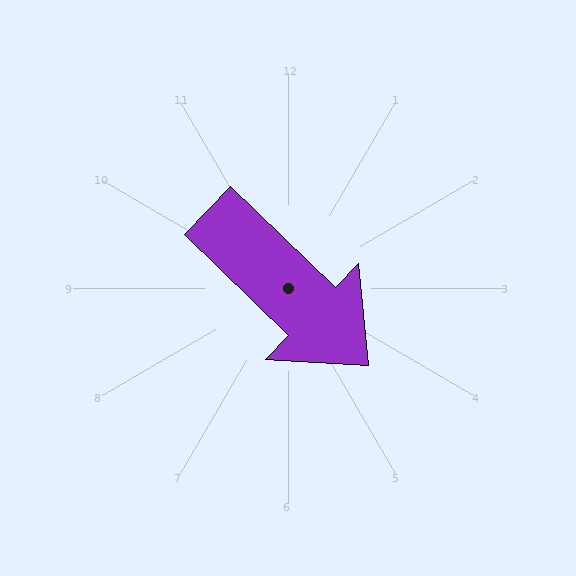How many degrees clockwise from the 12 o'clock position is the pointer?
Approximately 134 degrees.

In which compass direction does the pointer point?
Southeast.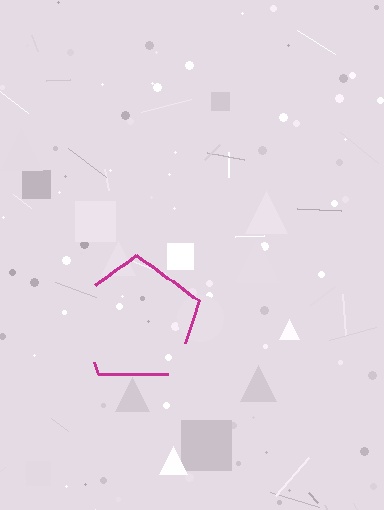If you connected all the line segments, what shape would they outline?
They would outline a pentagon.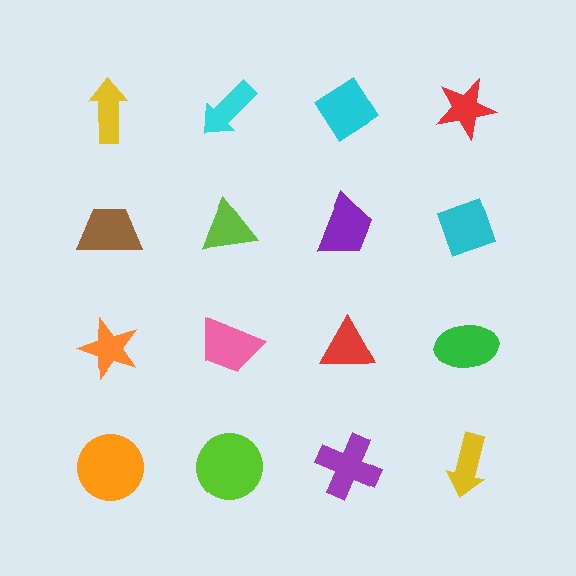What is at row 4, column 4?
A yellow arrow.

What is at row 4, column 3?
A purple cross.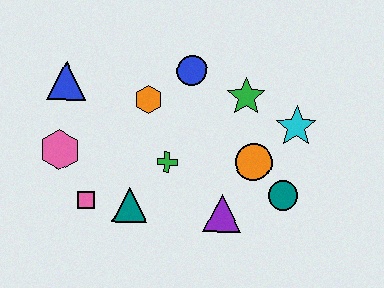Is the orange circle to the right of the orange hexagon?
Yes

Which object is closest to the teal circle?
The orange circle is closest to the teal circle.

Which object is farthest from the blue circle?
The pink square is farthest from the blue circle.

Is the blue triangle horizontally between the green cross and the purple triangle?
No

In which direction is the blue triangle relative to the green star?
The blue triangle is to the left of the green star.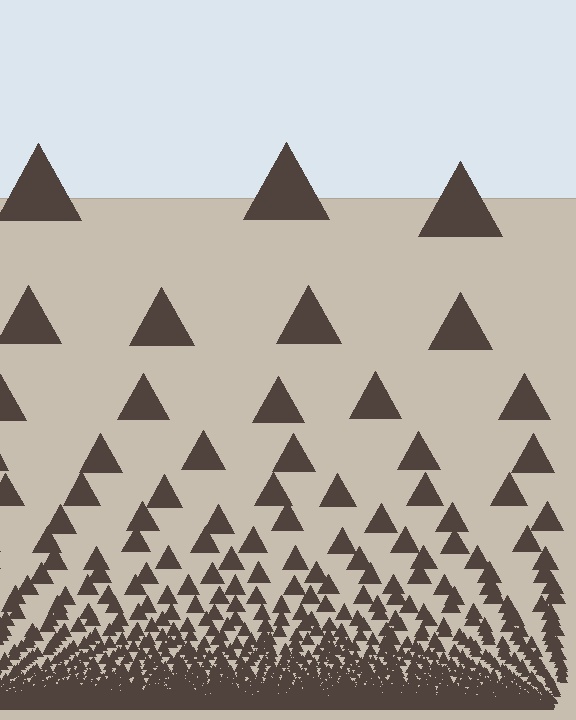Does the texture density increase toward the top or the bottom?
Density increases toward the bottom.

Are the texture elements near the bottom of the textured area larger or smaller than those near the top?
Smaller. The gradient is inverted — elements near the bottom are smaller and denser.